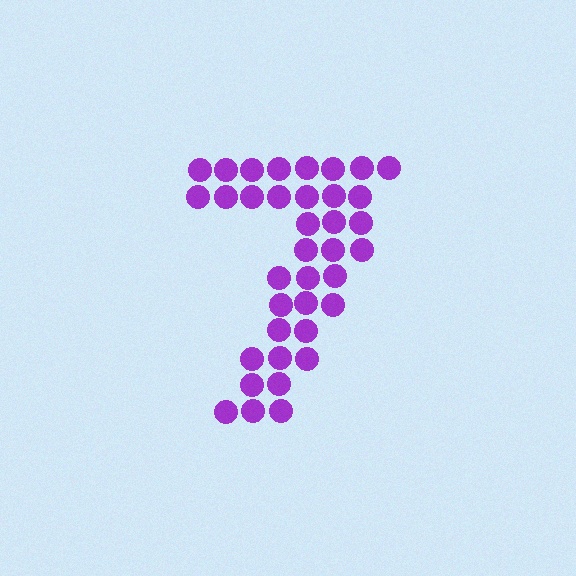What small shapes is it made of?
It is made of small circles.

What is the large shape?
The large shape is the digit 7.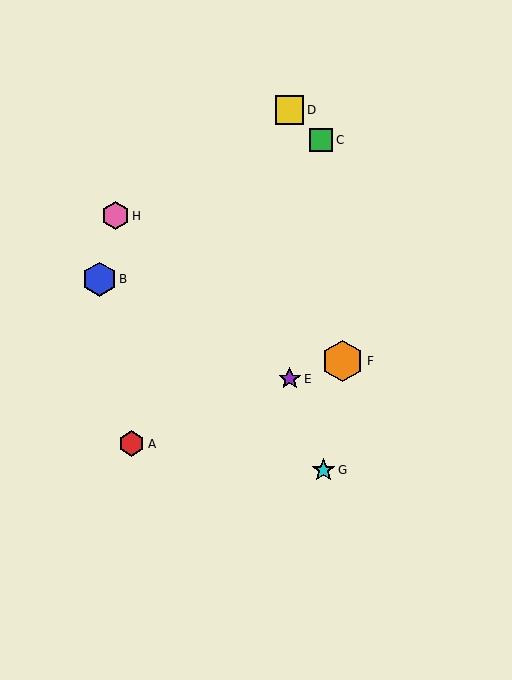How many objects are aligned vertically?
2 objects (D, E) are aligned vertically.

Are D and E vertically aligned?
Yes, both are at x≈290.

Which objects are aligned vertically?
Objects D, E are aligned vertically.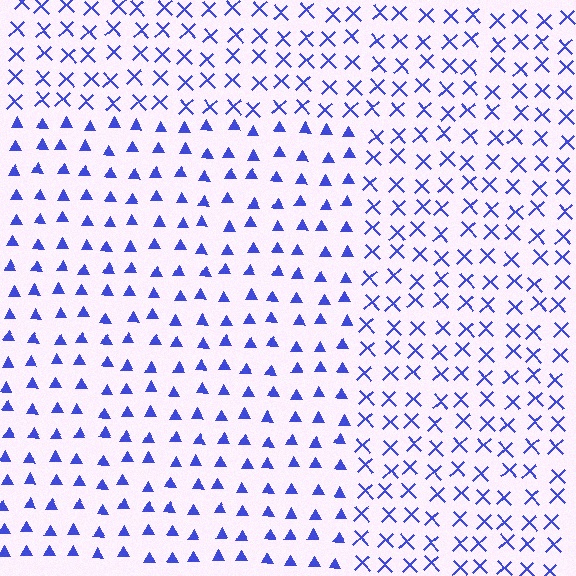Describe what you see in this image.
The image is filled with small blue elements arranged in a uniform grid. A rectangle-shaped region contains triangles, while the surrounding area contains X marks. The boundary is defined purely by the change in element shape.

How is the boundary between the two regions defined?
The boundary is defined by a change in element shape: triangles inside vs. X marks outside. All elements share the same color and spacing.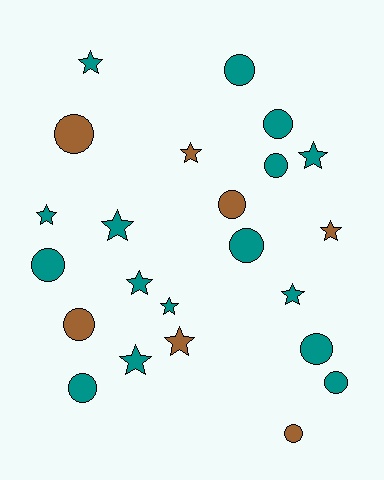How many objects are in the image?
There are 23 objects.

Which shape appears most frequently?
Circle, with 12 objects.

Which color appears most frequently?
Teal, with 16 objects.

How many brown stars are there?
There are 3 brown stars.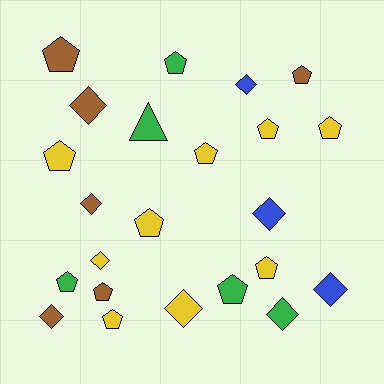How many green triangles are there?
There is 1 green triangle.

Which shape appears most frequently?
Pentagon, with 13 objects.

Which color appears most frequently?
Yellow, with 9 objects.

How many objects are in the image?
There are 23 objects.